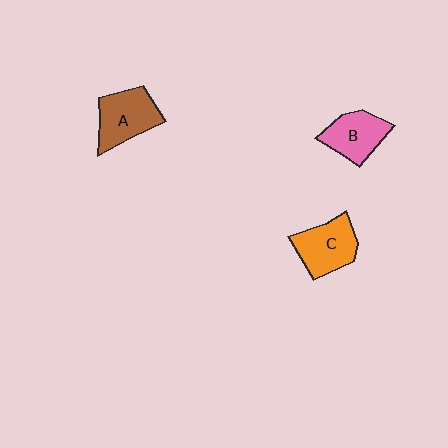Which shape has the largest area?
Shape A (brown).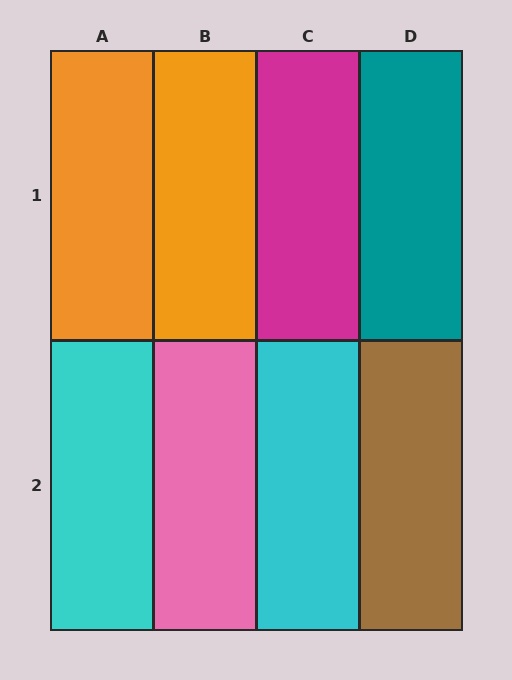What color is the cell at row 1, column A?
Orange.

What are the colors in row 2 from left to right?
Cyan, pink, cyan, brown.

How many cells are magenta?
1 cell is magenta.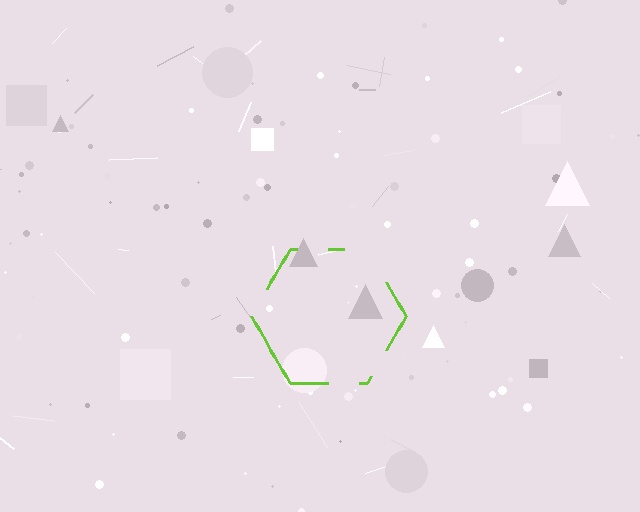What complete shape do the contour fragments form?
The contour fragments form a hexagon.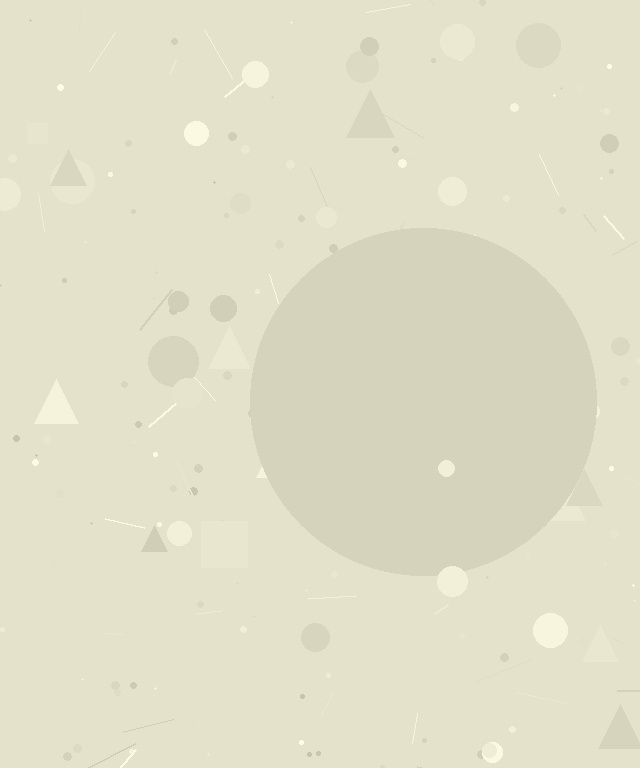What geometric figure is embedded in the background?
A circle is embedded in the background.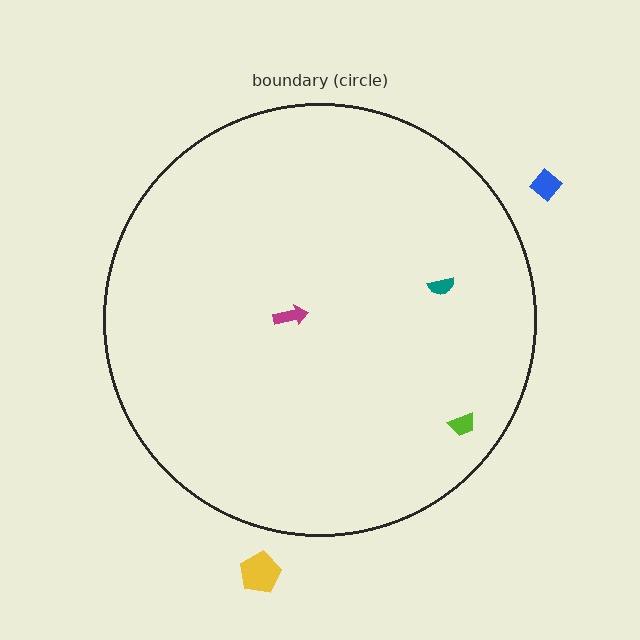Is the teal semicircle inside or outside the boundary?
Inside.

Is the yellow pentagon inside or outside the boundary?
Outside.